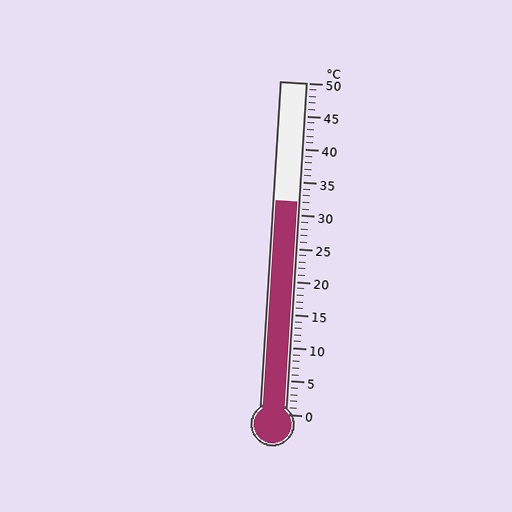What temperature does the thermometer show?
The thermometer shows approximately 32°C.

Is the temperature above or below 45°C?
The temperature is below 45°C.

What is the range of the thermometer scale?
The thermometer scale ranges from 0°C to 50°C.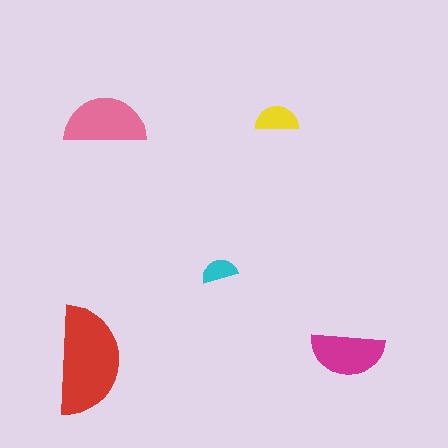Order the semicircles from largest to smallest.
the red one, the pink one, the magenta one, the yellow one, the cyan one.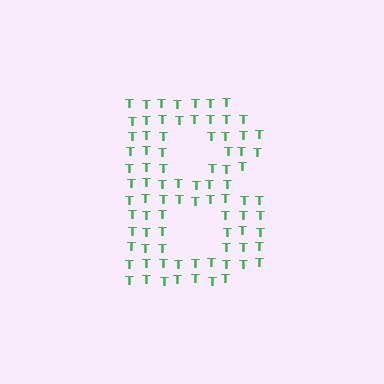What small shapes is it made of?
It is made of small letter T's.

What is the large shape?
The large shape is the letter B.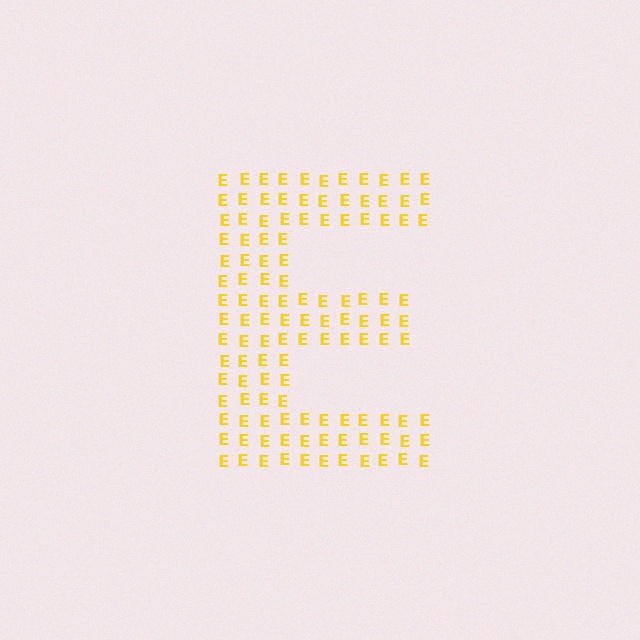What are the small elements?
The small elements are letter E's.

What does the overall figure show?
The overall figure shows the letter E.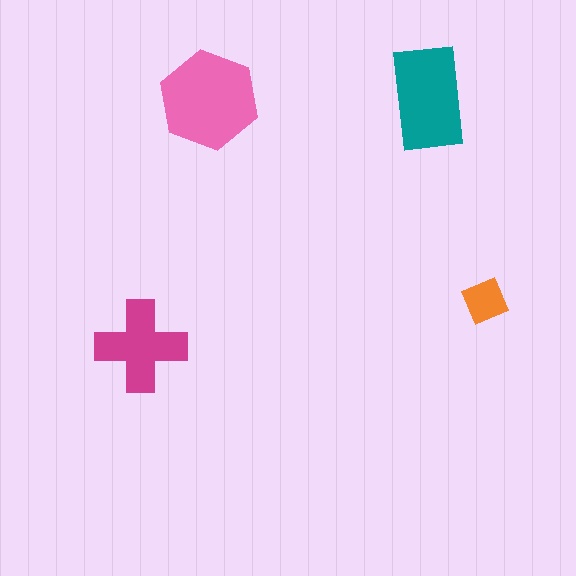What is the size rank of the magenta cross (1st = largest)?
3rd.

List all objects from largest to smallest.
The pink hexagon, the teal rectangle, the magenta cross, the orange diamond.